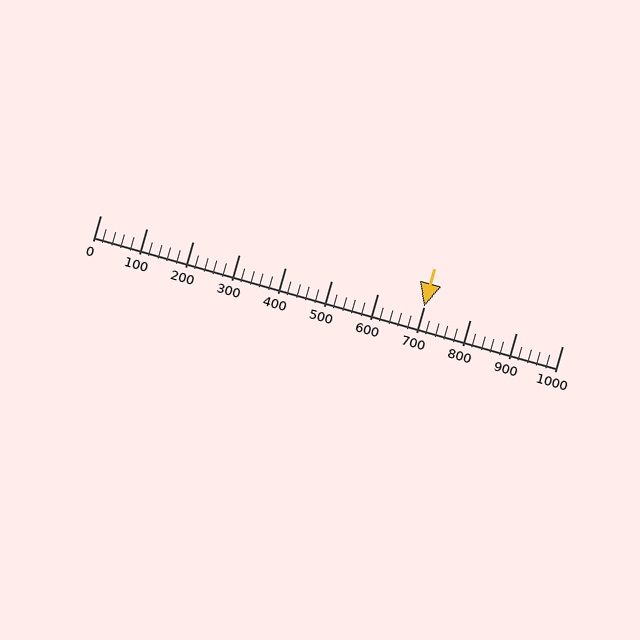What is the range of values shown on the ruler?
The ruler shows values from 0 to 1000.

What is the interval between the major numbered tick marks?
The major tick marks are spaced 100 units apart.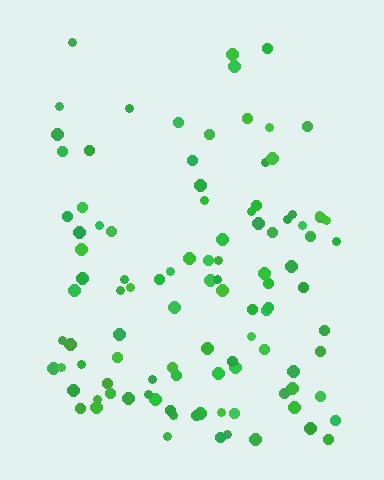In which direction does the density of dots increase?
From top to bottom, with the bottom side densest.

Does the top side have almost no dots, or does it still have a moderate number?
Still a moderate number, just noticeably fewer than the bottom.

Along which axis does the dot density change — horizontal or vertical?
Vertical.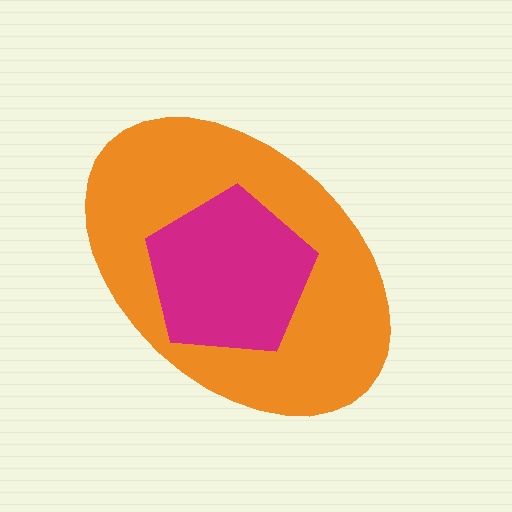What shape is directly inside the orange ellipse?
The magenta pentagon.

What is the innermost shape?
The magenta pentagon.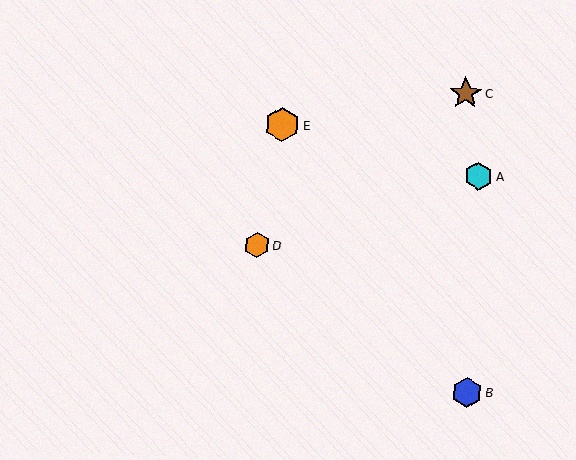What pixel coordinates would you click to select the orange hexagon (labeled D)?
Click at (257, 245) to select the orange hexagon D.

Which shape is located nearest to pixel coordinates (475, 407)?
The blue hexagon (labeled B) at (467, 393) is nearest to that location.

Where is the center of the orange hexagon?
The center of the orange hexagon is at (282, 124).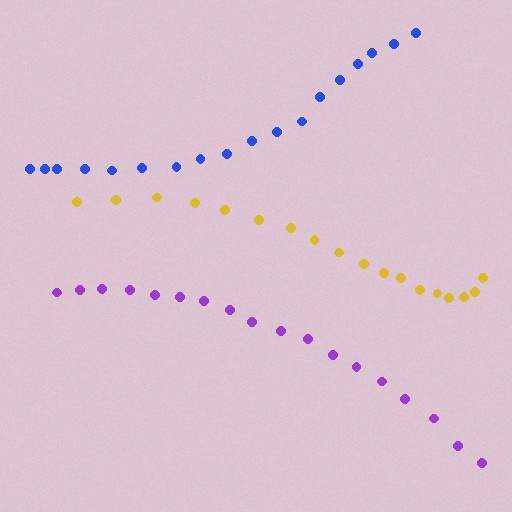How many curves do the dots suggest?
There are 3 distinct paths.